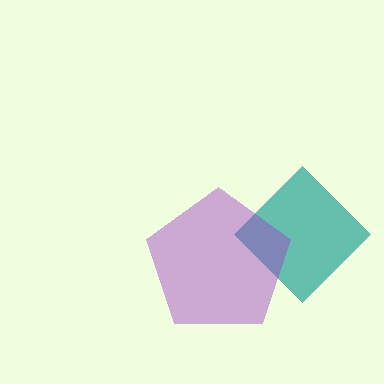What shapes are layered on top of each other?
The layered shapes are: a teal diamond, a purple pentagon.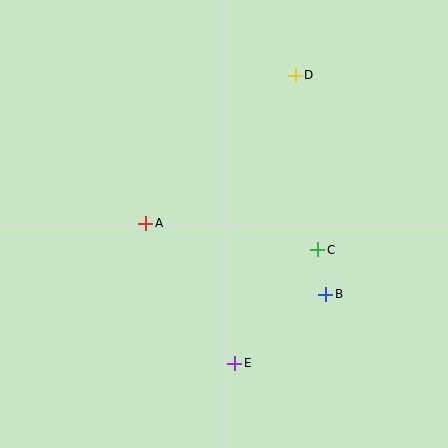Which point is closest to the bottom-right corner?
Point B is closest to the bottom-right corner.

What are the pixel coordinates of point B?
Point B is at (326, 294).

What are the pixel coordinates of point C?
Point C is at (318, 250).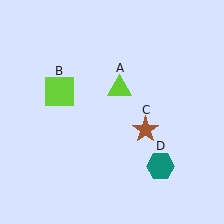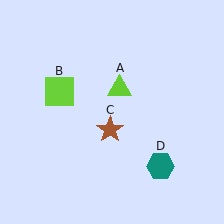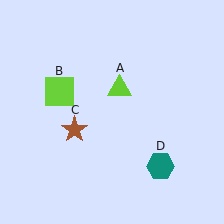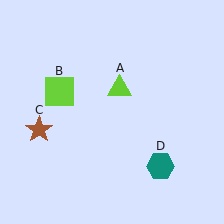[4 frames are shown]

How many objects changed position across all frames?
1 object changed position: brown star (object C).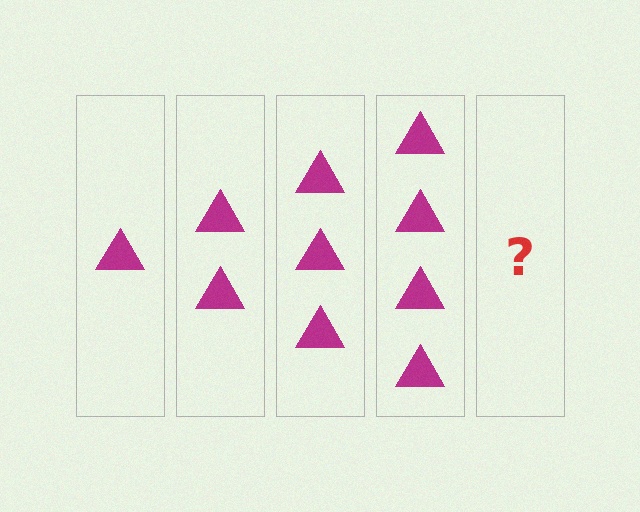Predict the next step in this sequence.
The next step is 5 triangles.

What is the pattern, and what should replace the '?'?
The pattern is that each step adds one more triangle. The '?' should be 5 triangles.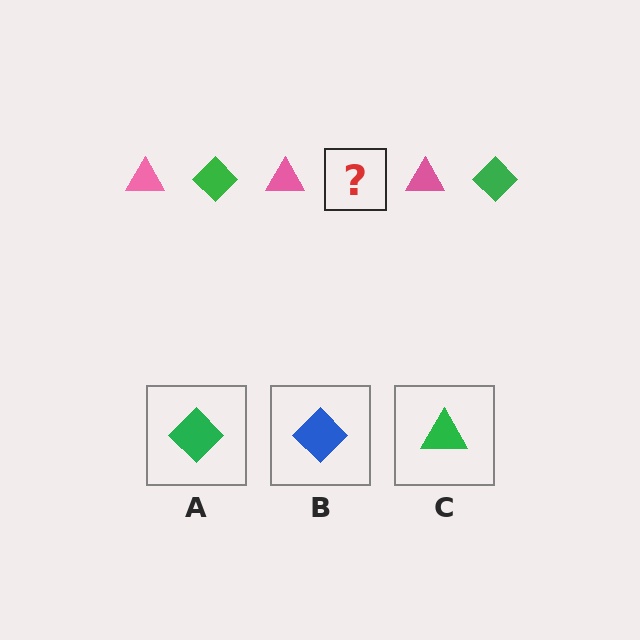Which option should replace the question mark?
Option A.